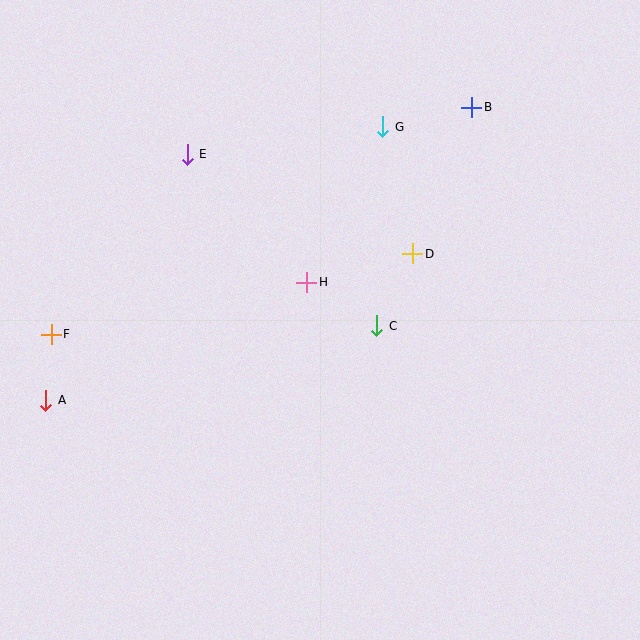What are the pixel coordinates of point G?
Point G is at (383, 127).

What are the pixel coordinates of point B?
Point B is at (472, 107).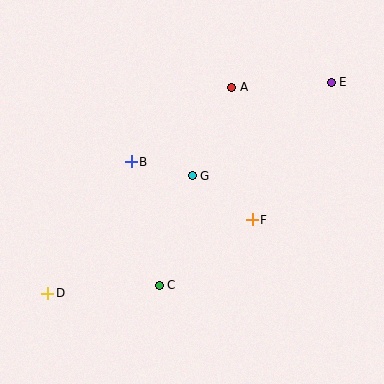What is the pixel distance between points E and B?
The distance between E and B is 215 pixels.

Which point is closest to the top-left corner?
Point B is closest to the top-left corner.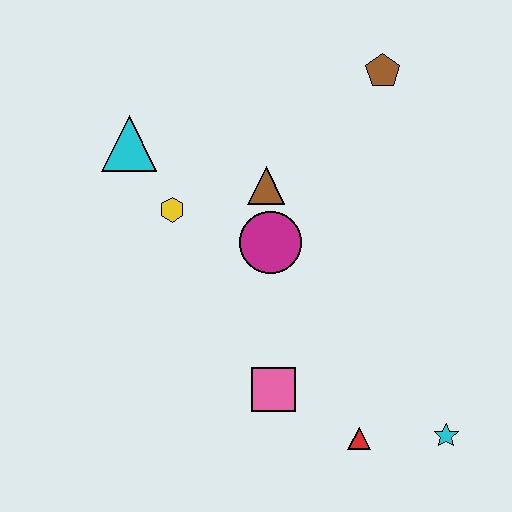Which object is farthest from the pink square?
The brown pentagon is farthest from the pink square.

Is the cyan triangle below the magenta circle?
No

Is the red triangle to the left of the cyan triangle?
No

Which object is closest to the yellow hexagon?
The cyan triangle is closest to the yellow hexagon.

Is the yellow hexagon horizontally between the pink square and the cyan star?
No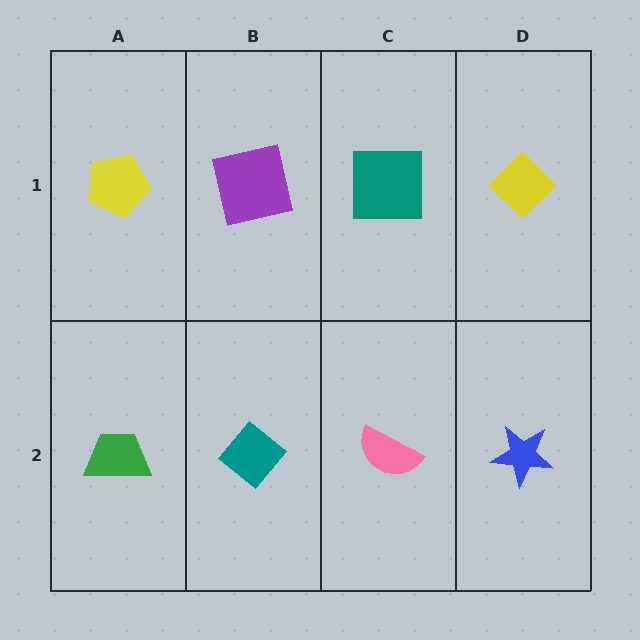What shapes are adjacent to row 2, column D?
A yellow diamond (row 1, column D), a pink semicircle (row 2, column C).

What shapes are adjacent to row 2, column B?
A purple square (row 1, column B), a green trapezoid (row 2, column A), a pink semicircle (row 2, column C).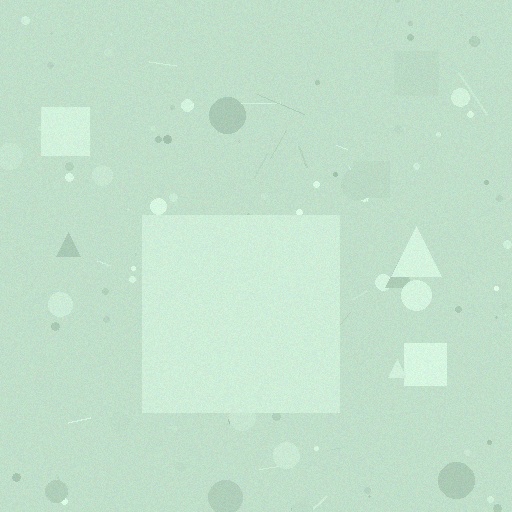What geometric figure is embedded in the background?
A square is embedded in the background.